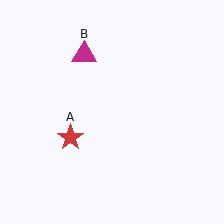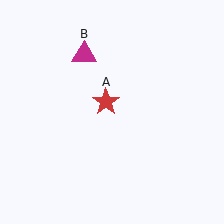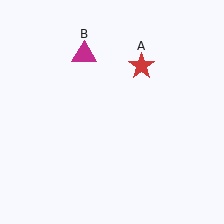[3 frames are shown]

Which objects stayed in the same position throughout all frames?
Magenta triangle (object B) remained stationary.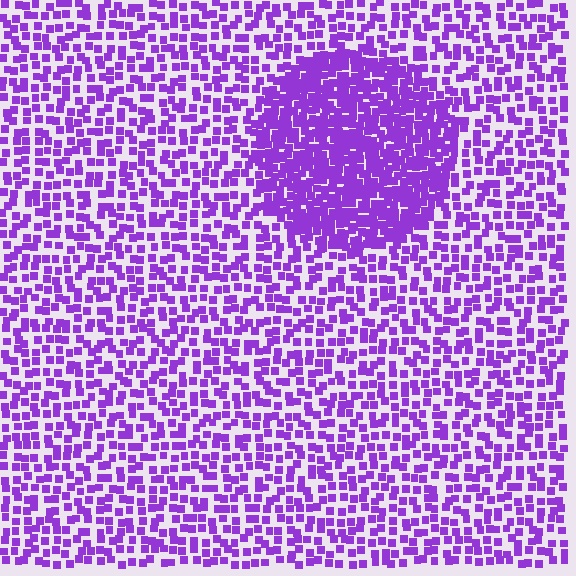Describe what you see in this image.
The image contains small purple elements arranged at two different densities. A circle-shaped region is visible where the elements are more densely packed than the surrounding area.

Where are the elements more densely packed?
The elements are more densely packed inside the circle boundary.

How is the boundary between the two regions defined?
The boundary is defined by a change in element density (approximately 2.2x ratio). All elements are the same color, size, and shape.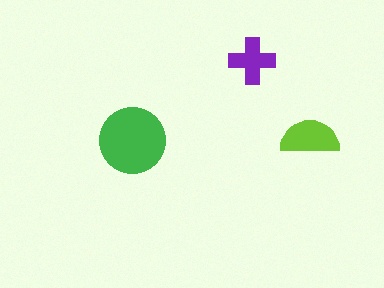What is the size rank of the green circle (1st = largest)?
1st.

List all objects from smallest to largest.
The purple cross, the lime semicircle, the green circle.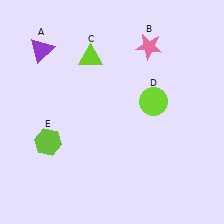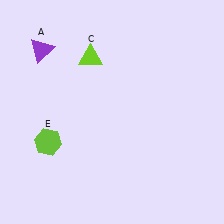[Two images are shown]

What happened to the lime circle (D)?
The lime circle (D) was removed in Image 2. It was in the top-right area of Image 1.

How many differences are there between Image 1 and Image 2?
There are 2 differences between the two images.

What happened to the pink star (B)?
The pink star (B) was removed in Image 2. It was in the top-right area of Image 1.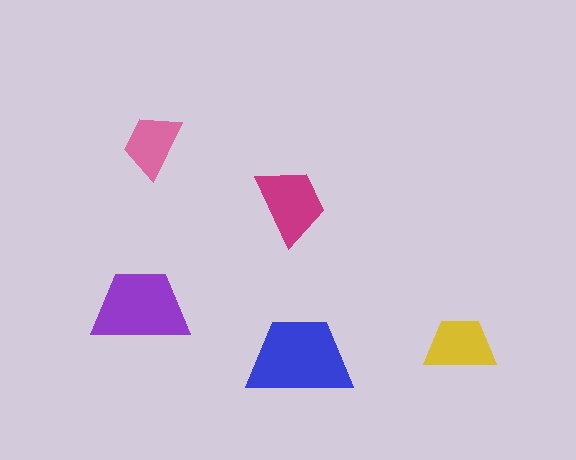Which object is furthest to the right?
The yellow trapezoid is rightmost.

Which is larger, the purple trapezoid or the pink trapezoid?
The purple one.